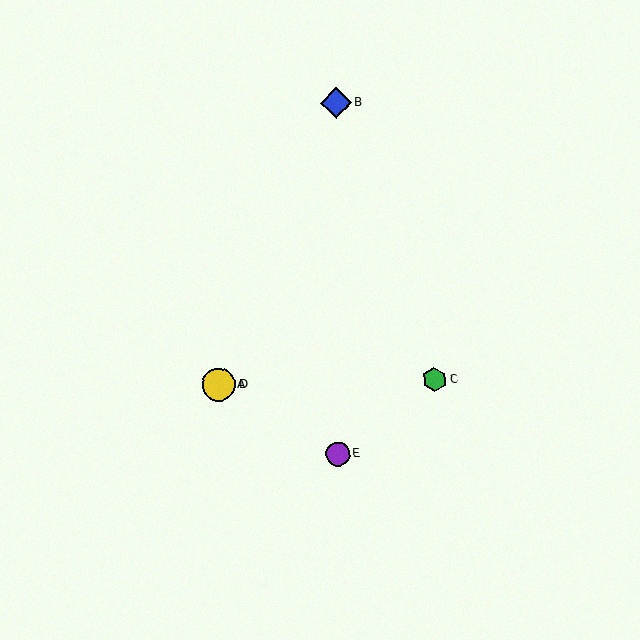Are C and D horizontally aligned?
Yes, both are at y≈380.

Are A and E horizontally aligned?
No, A is at y≈385 and E is at y≈454.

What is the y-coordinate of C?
Object C is at y≈380.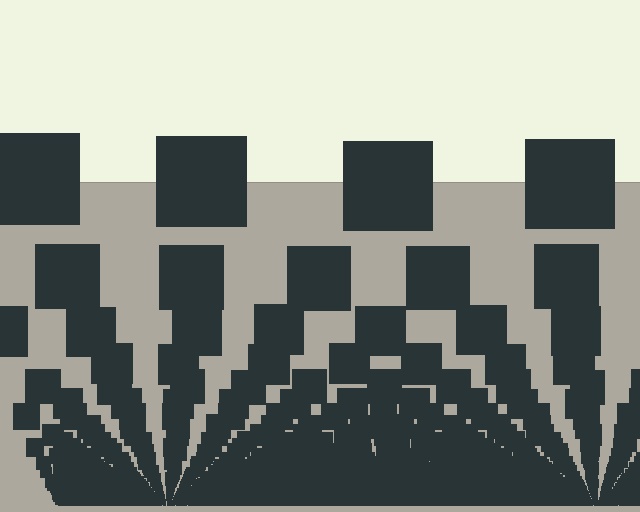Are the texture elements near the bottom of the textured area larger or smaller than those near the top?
Smaller. The gradient is inverted — elements near the bottom are smaller and denser.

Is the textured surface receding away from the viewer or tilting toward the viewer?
The surface appears to tilt toward the viewer. Texture elements get larger and sparser toward the top.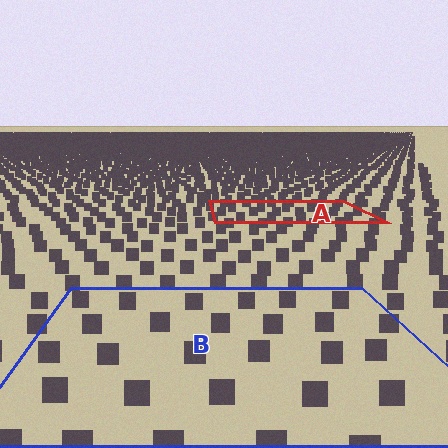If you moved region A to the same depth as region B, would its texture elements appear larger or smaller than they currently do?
They would appear larger. At a closer depth, the same texture elements are projected at a bigger on-screen size.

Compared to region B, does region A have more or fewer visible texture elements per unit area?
Region A has more texture elements per unit area — they are packed more densely because it is farther away.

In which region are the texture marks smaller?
The texture marks are smaller in region A, because it is farther away.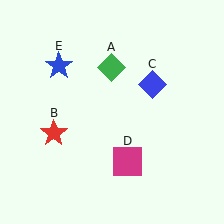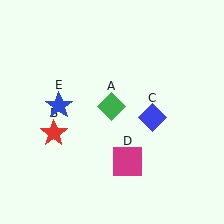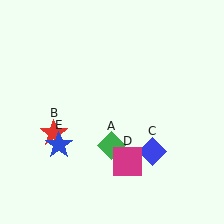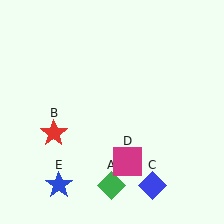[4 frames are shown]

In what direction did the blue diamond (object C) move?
The blue diamond (object C) moved down.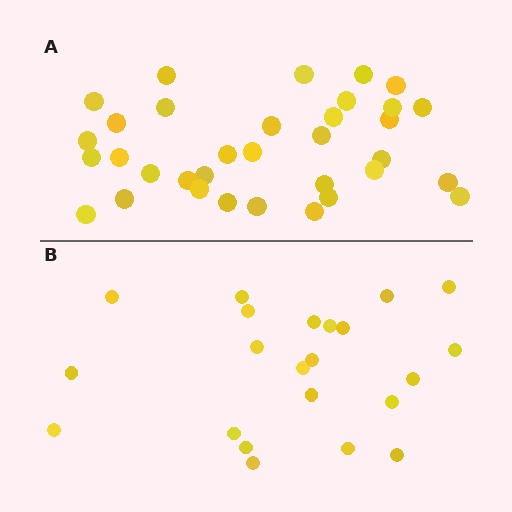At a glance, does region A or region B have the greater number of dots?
Region A (the top region) has more dots.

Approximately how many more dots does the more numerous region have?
Region A has roughly 12 or so more dots than region B.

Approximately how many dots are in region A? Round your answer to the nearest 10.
About 30 dots. (The exact count is 34, which rounds to 30.)